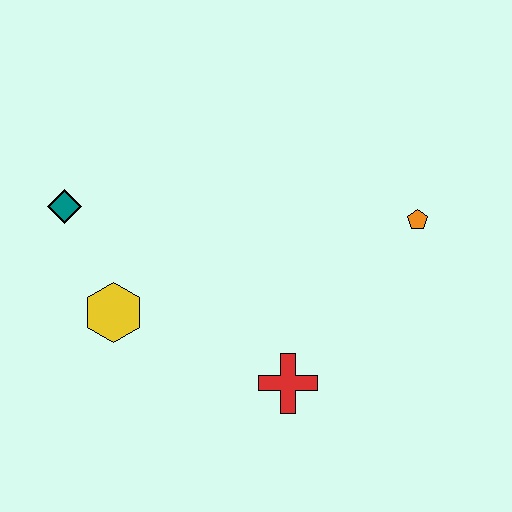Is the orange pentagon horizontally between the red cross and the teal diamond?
No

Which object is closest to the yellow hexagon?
The teal diamond is closest to the yellow hexagon.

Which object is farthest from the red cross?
The teal diamond is farthest from the red cross.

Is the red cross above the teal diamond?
No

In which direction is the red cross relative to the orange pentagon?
The red cross is below the orange pentagon.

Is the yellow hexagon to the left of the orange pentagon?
Yes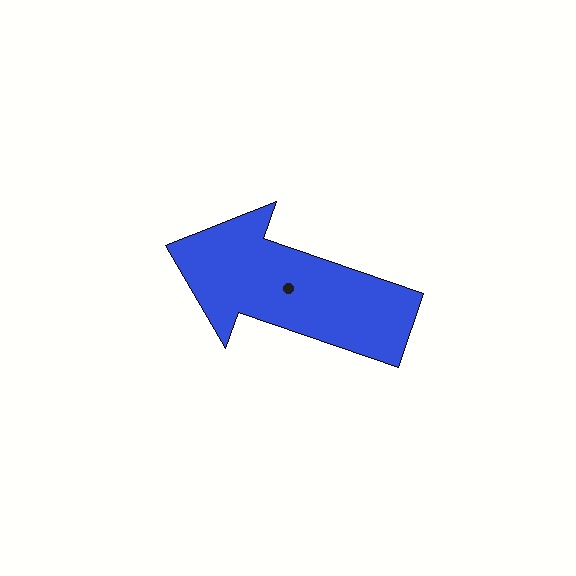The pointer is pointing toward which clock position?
Roughly 10 o'clock.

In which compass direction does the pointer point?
West.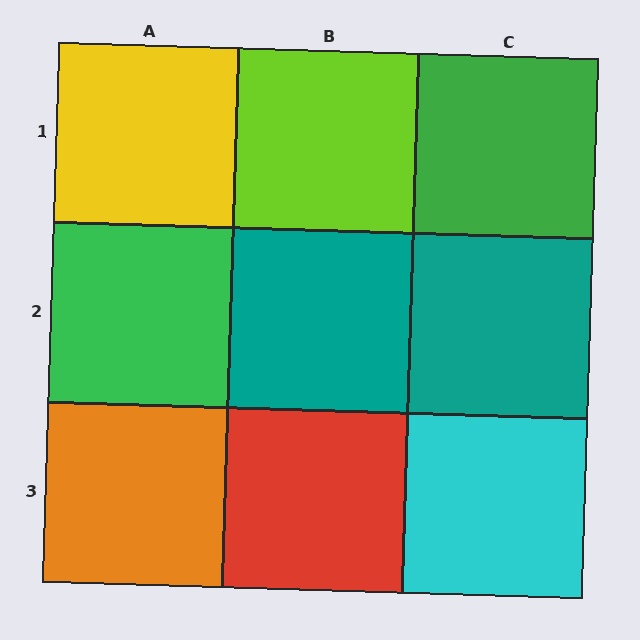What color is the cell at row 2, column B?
Teal.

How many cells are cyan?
1 cell is cyan.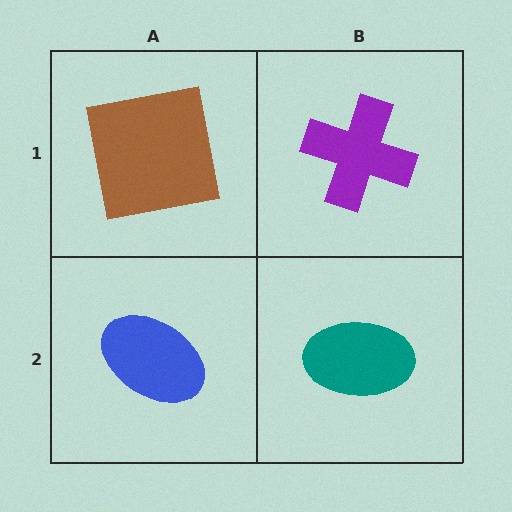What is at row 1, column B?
A purple cross.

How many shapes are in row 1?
2 shapes.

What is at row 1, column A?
A brown square.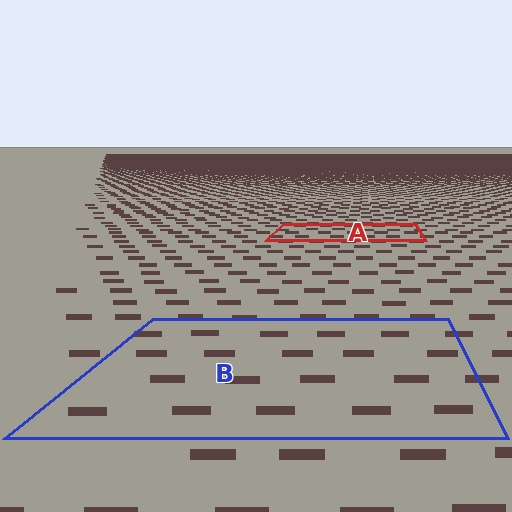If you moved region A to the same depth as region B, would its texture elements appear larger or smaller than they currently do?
They would appear larger. At a closer depth, the same texture elements are projected at a bigger on-screen size.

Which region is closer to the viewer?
Region B is closer. The texture elements there are larger and more spread out.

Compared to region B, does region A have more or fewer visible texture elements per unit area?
Region A has more texture elements per unit area — they are packed more densely because it is farther away.